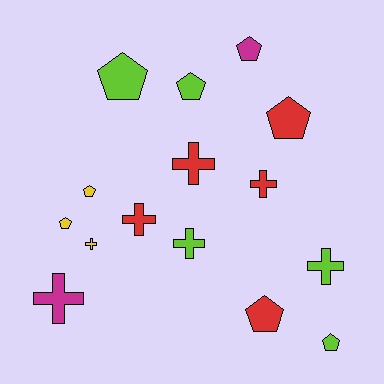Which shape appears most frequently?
Pentagon, with 8 objects.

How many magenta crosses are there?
There is 1 magenta cross.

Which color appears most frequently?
Red, with 5 objects.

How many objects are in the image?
There are 15 objects.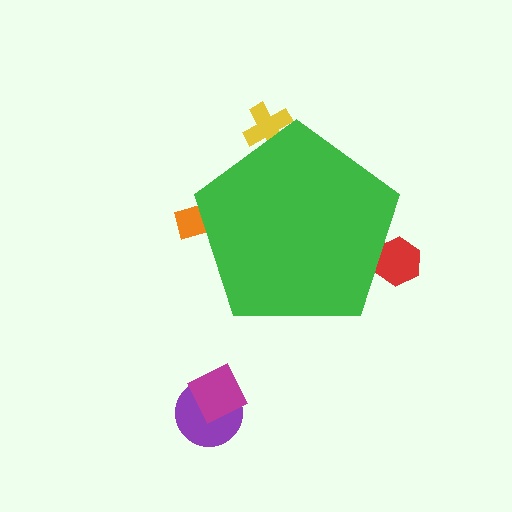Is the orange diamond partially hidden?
Yes, the orange diamond is partially hidden behind the green pentagon.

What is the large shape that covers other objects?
A green pentagon.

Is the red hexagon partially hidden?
Yes, the red hexagon is partially hidden behind the green pentagon.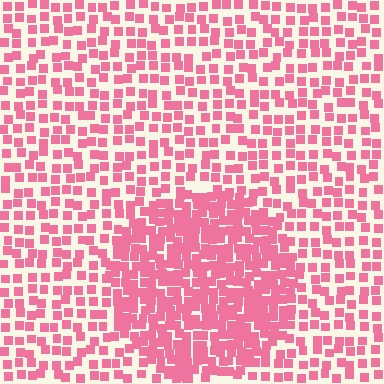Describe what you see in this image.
The image contains small pink elements arranged at two different densities. A circle-shaped region is visible where the elements are more densely packed than the surrounding area.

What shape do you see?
I see a circle.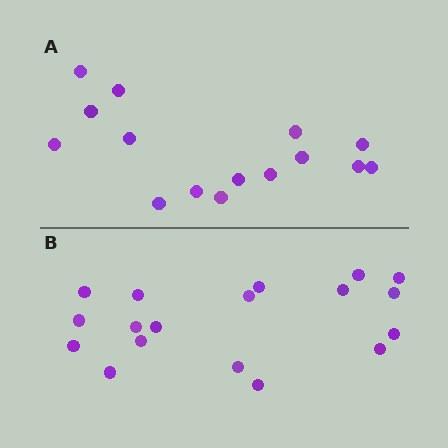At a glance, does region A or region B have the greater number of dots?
Region B (the bottom region) has more dots.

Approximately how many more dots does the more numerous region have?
Region B has just a few more — roughly 2 or 3 more dots than region A.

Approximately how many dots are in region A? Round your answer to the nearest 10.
About 20 dots. (The exact count is 15, which rounds to 20.)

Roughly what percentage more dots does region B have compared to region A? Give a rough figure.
About 20% more.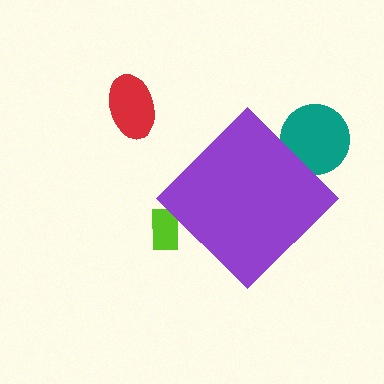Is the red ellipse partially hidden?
No, the red ellipse is fully visible.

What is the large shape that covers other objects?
A purple diamond.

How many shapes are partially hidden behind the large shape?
2 shapes are partially hidden.